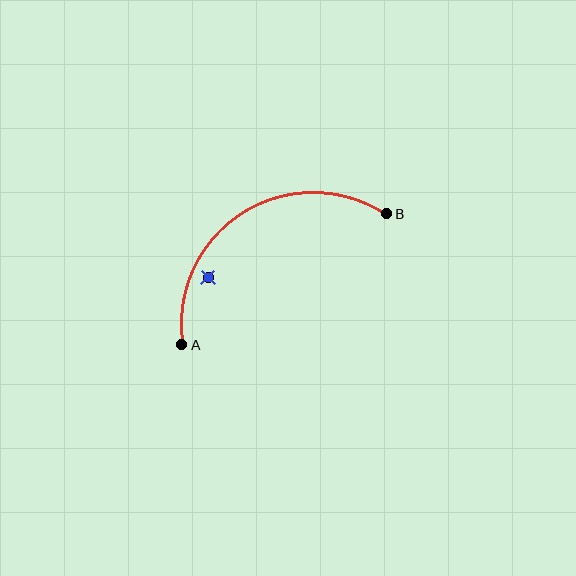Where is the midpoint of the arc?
The arc midpoint is the point on the curve farthest from the straight line joining A and B. It sits above that line.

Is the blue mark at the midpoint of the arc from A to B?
No — the blue mark does not lie on the arc at all. It sits slightly inside the curve.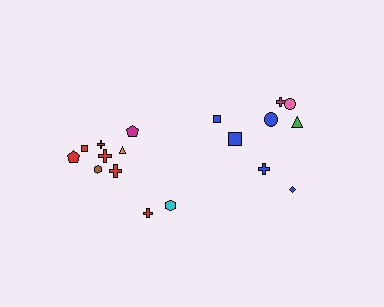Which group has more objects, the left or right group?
The left group.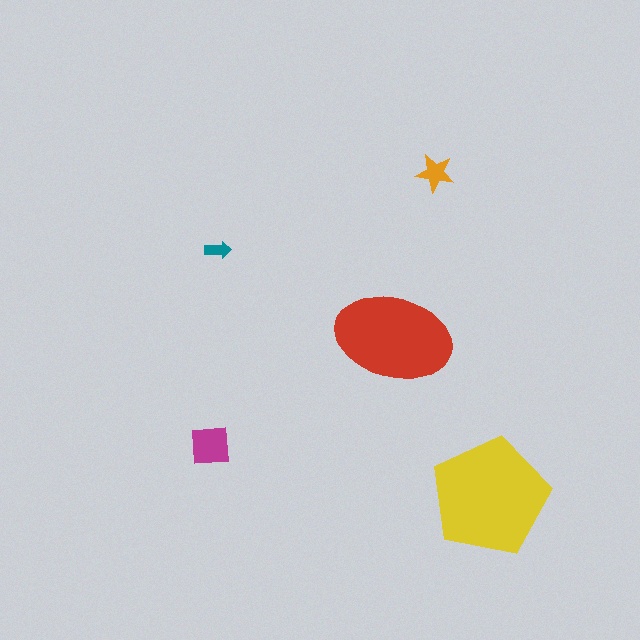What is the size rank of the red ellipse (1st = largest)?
2nd.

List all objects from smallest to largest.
The teal arrow, the orange star, the magenta square, the red ellipse, the yellow pentagon.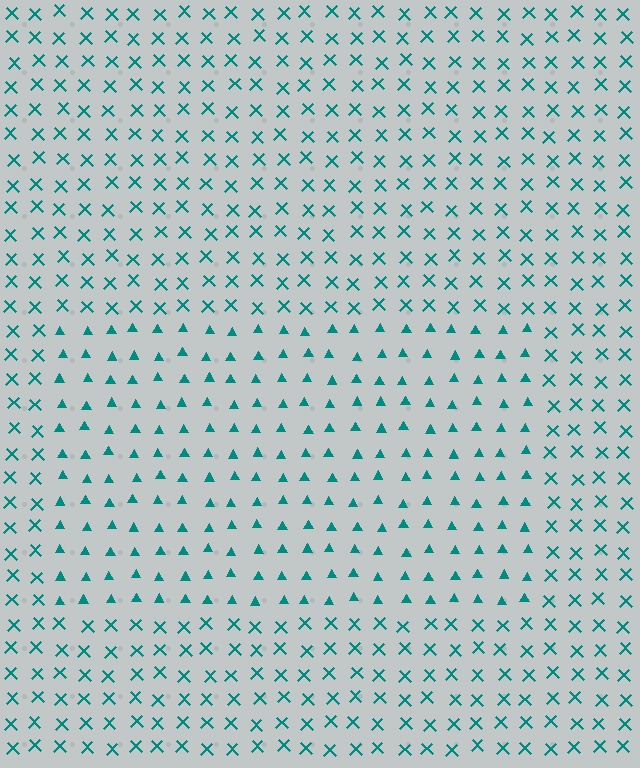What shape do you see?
I see a rectangle.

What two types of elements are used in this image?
The image uses triangles inside the rectangle region and X marks outside it.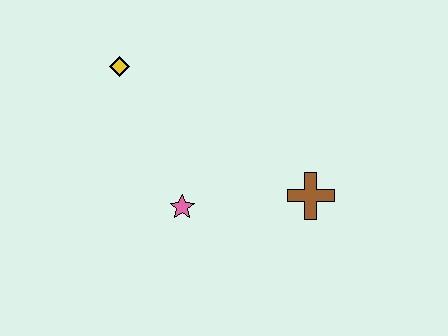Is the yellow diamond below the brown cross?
No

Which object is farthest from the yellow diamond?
The brown cross is farthest from the yellow diamond.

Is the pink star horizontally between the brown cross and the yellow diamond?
Yes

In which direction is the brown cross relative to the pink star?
The brown cross is to the right of the pink star.